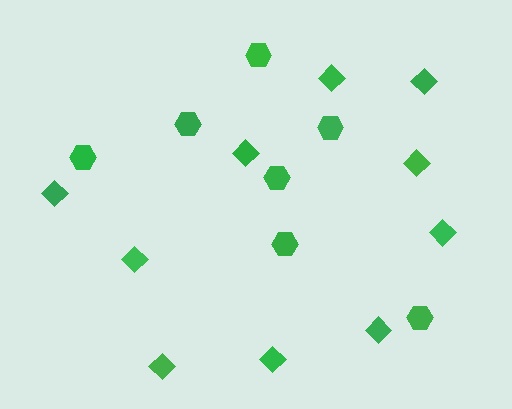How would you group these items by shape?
There are 2 groups: one group of hexagons (7) and one group of diamonds (10).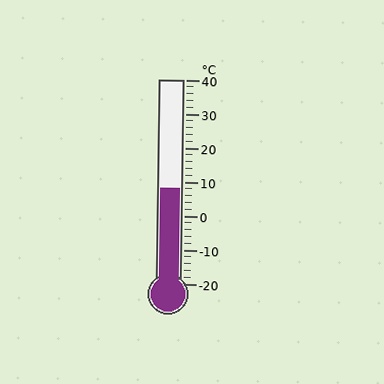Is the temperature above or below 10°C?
The temperature is below 10°C.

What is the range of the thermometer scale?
The thermometer scale ranges from -20°C to 40°C.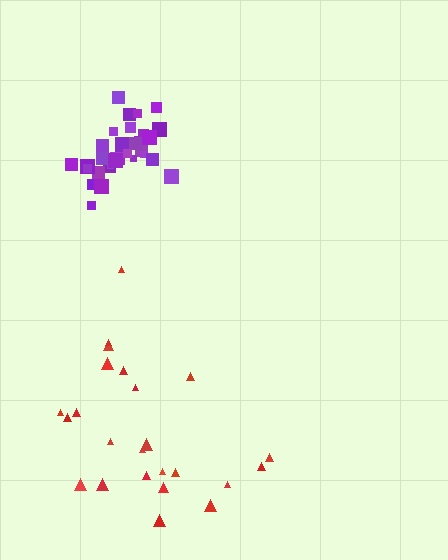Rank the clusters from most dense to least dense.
purple, red.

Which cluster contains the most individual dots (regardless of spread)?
Purple (34).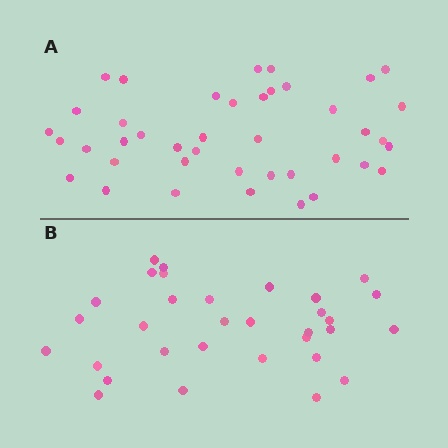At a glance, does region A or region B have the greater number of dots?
Region A (the top region) has more dots.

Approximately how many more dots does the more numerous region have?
Region A has roughly 8 or so more dots than region B.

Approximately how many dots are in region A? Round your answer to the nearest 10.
About 40 dots. (The exact count is 41, which rounds to 40.)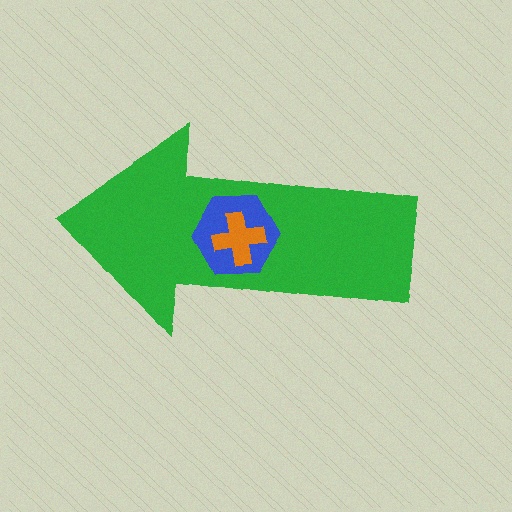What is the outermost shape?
The green arrow.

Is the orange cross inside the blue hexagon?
Yes.